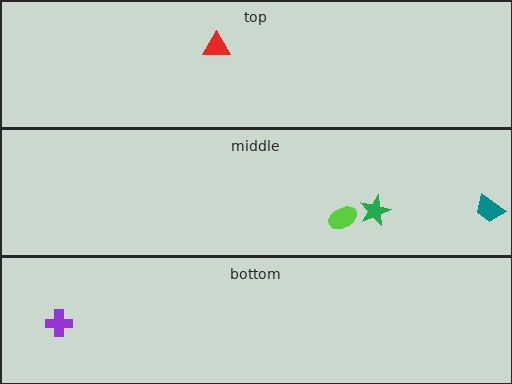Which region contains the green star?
The middle region.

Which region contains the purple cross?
The bottom region.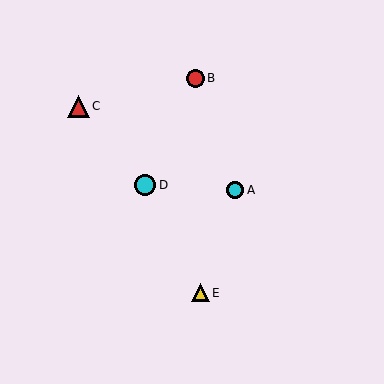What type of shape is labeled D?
Shape D is a cyan circle.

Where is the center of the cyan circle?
The center of the cyan circle is at (145, 185).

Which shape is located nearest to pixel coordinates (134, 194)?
The cyan circle (labeled D) at (145, 185) is nearest to that location.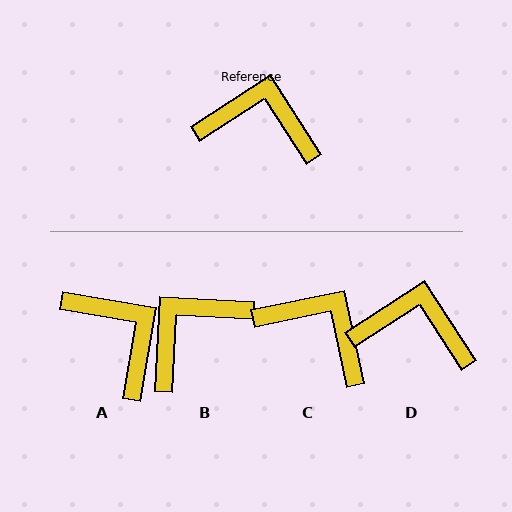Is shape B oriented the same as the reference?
No, it is off by about 54 degrees.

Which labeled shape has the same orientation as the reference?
D.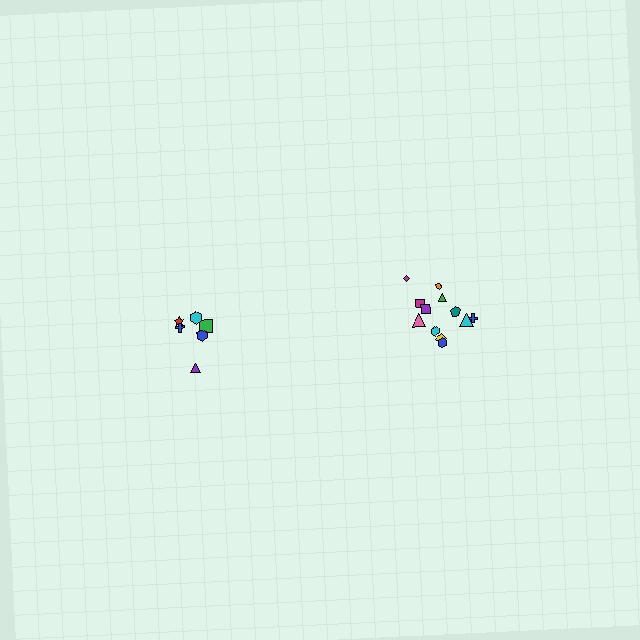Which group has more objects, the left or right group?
The right group.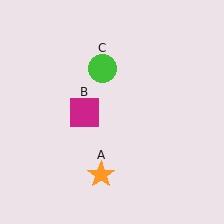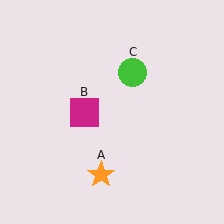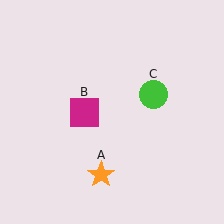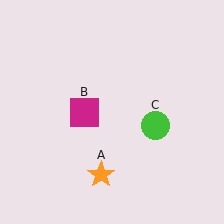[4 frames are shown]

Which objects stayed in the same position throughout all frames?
Orange star (object A) and magenta square (object B) remained stationary.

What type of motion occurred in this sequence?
The green circle (object C) rotated clockwise around the center of the scene.